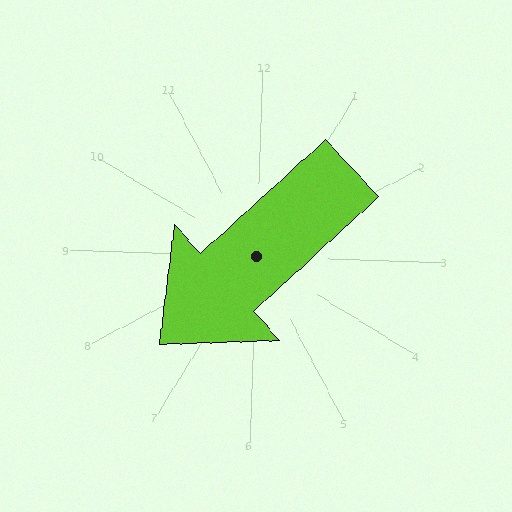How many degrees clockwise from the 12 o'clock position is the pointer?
Approximately 226 degrees.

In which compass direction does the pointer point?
Southwest.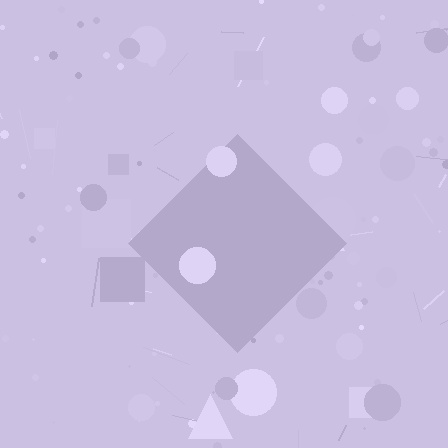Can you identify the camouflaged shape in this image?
The camouflaged shape is a diamond.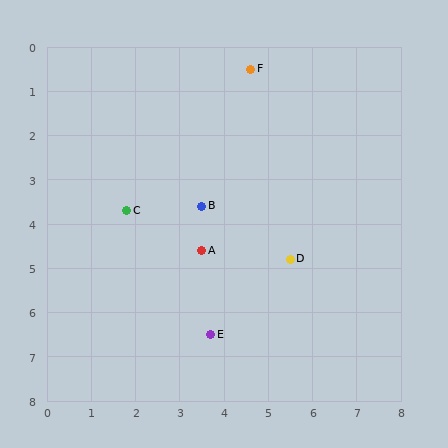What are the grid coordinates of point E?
Point E is at approximately (3.7, 6.5).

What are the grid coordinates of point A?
Point A is at approximately (3.5, 4.6).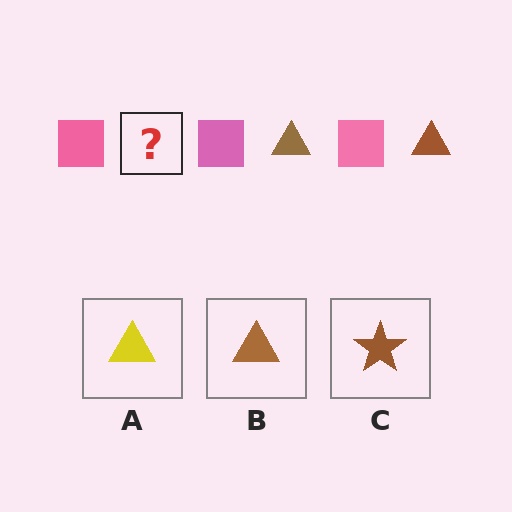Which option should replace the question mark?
Option B.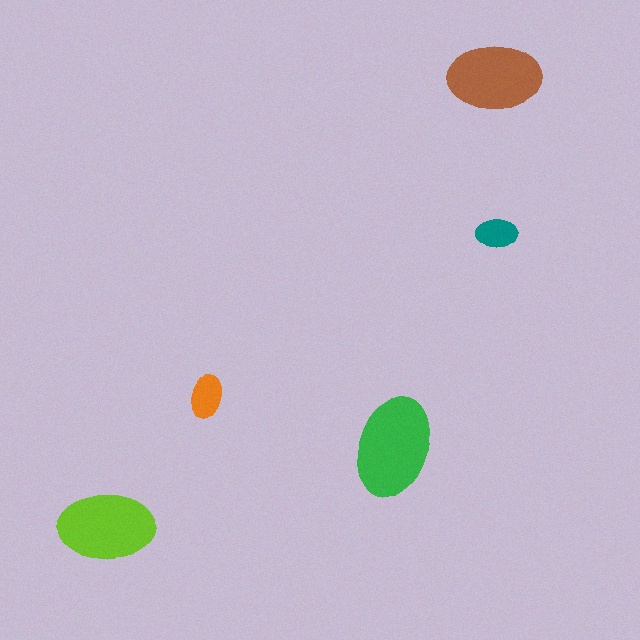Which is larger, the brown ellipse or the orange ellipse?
The brown one.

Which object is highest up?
The brown ellipse is topmost.